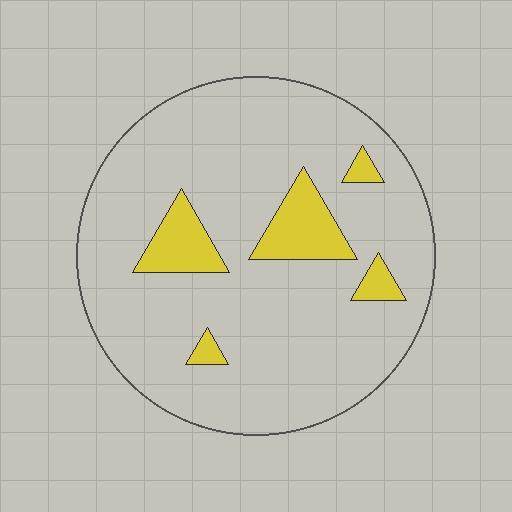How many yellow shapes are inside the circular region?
5.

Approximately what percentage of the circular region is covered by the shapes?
Approximately 10%.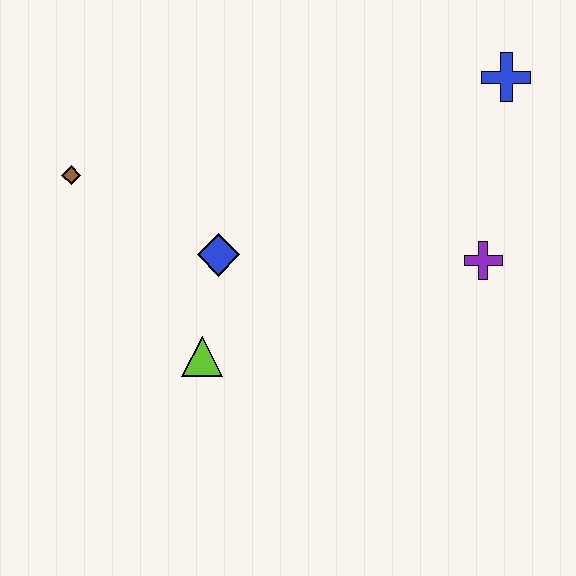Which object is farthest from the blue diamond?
The blue cross is farthest from the blue diamond.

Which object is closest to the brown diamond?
The blue diamond is closest to the brown diamond.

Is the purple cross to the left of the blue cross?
Yes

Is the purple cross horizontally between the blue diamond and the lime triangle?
No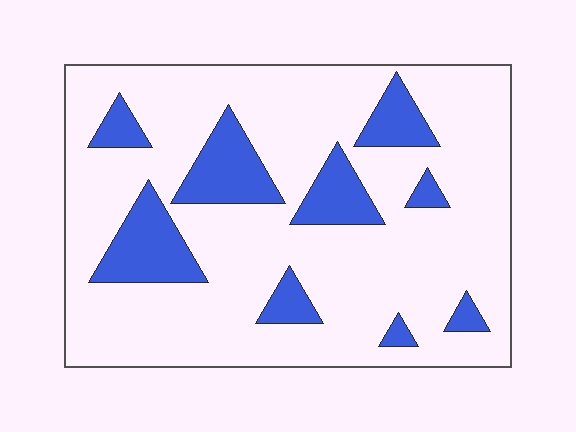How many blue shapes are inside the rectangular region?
9.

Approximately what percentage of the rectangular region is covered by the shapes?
Approximately 20%.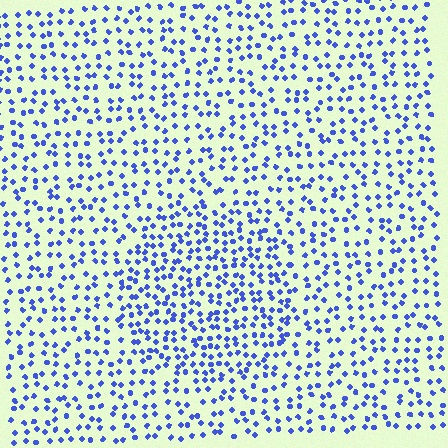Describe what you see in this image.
The image contains small blue elements arranged at two different densities. A circle-shaped region is visible where the elements are more densely packed than the surrounding area.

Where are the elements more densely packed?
The elements are more densely packed inside the circle boundary.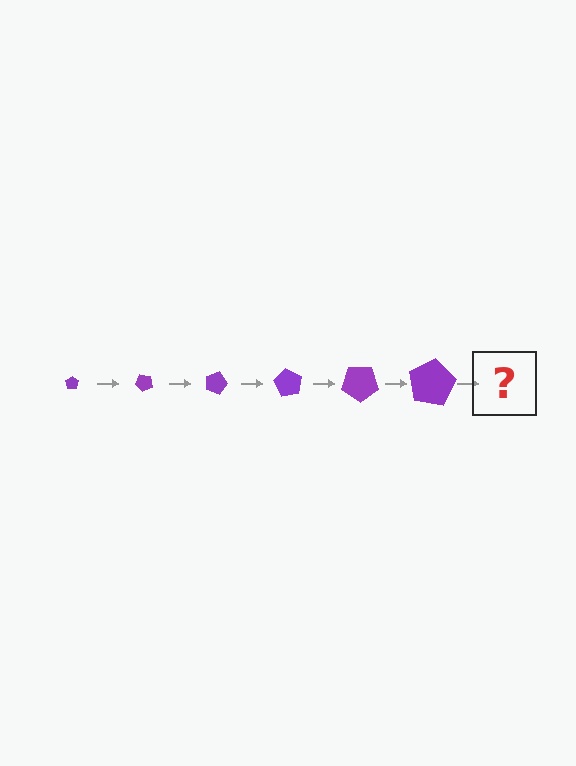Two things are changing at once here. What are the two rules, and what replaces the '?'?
The two rules are that the pentagon grows larger each step and it rotates 45 degrees each step. The '?' should be a pentagon, larger than the previous one and rotated 270 degrees from the start.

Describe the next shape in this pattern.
It should be a pentagon, larger than the previous one and rotated 270 degrees from the start.